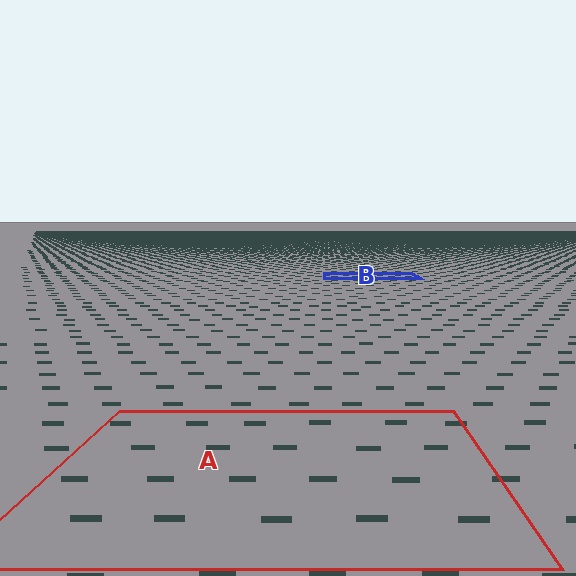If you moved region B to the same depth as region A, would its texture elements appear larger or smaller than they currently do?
They would appear larger. At a closer depth, the same texture elements are projected at a bigger on-screen size.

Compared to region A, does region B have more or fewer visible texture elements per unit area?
Region B has more texture elements per unit area — they are packed more densely because it is farther away.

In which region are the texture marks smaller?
The texture marks are smaller in region B, because it is farther away.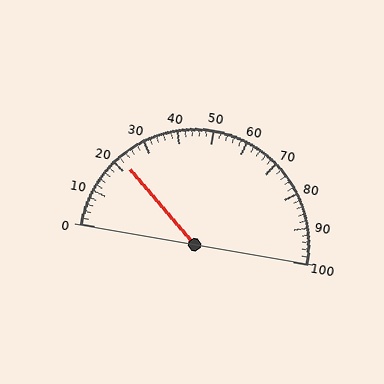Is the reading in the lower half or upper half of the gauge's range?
The reading is in the lower half of the range (0 to 100).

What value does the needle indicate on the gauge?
The needle indicates approximately 22.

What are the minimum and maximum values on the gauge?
The gauge ranges from 0 to 100.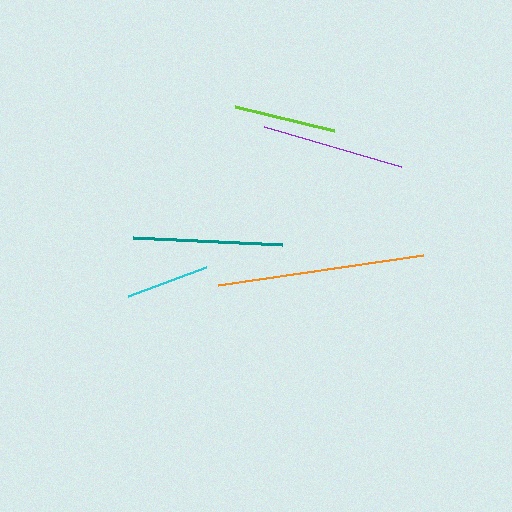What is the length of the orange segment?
The orange segment is approximately 207 pixels long.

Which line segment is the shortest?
The cyan line is the shortest at approximately 83 pixels.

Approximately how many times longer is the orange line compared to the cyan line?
The orange line is approximately 2.5 times the length of the cyan line.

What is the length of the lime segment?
The lime segment is approximately 102 pixels long.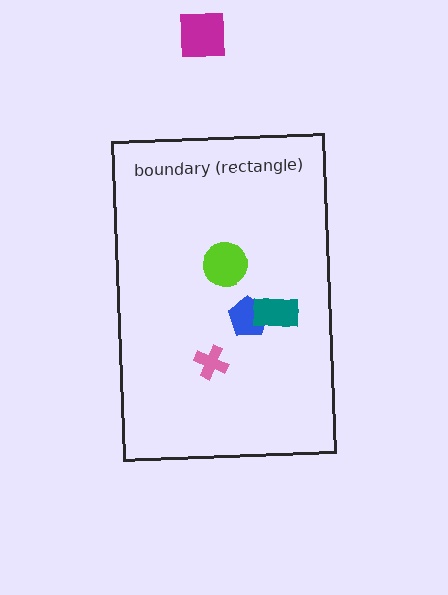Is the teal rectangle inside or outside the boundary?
Inside.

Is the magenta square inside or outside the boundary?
Outside.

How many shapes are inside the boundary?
4 inside, 1 outside.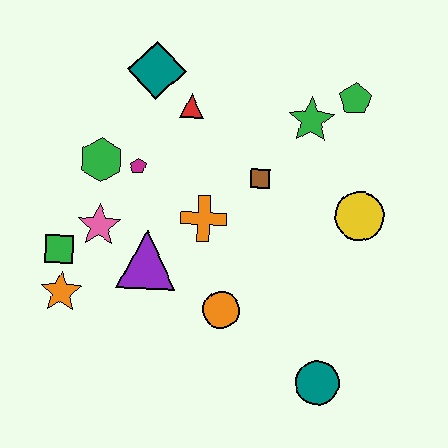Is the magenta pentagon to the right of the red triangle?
No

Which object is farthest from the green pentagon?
The orange star is farthest from the green pentagon.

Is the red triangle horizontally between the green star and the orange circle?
No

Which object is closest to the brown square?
The orange cross is closest to the brown square.